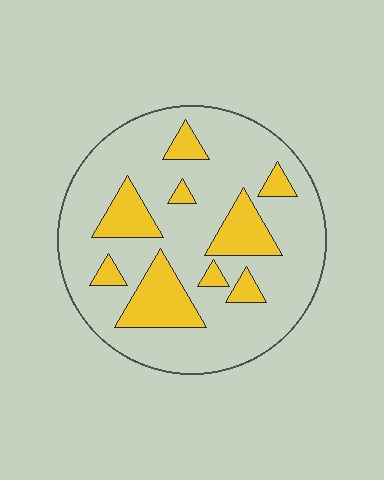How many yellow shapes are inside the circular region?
9.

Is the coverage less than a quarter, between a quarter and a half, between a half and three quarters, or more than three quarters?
Less than a quarter.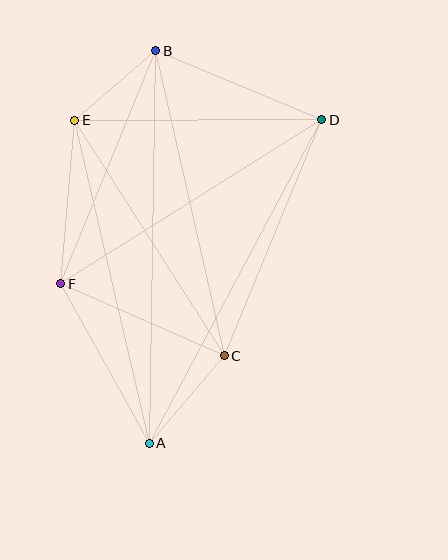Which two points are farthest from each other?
Points A and B are farthest from each other.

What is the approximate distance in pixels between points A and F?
The distance between A and F is approximately 183 pixels.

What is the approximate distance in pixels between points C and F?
The distance between C and F is approximately 178 pixels.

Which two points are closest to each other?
Points B and E are closest to each other.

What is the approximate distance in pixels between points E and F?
The distance between E and F is approximately 164 pixels.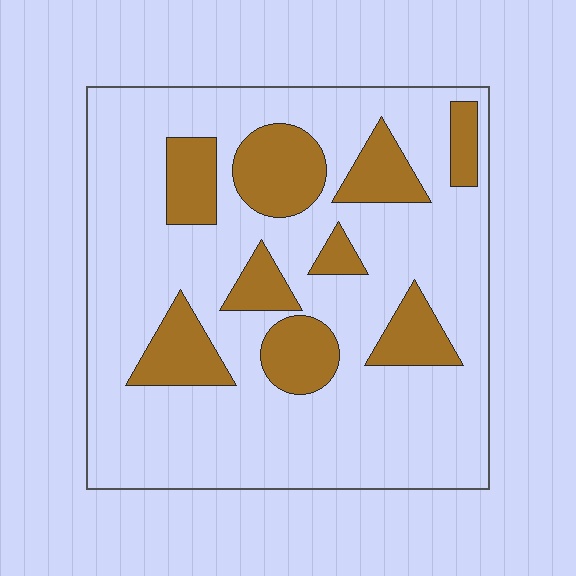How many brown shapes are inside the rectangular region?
9.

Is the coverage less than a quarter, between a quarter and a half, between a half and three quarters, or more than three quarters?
Less than a quarter.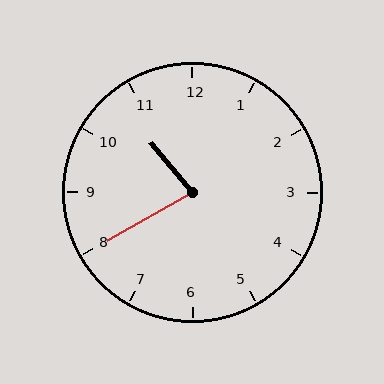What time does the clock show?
10:40.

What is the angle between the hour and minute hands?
Approximately 80 degrees.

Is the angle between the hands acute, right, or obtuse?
It is acute.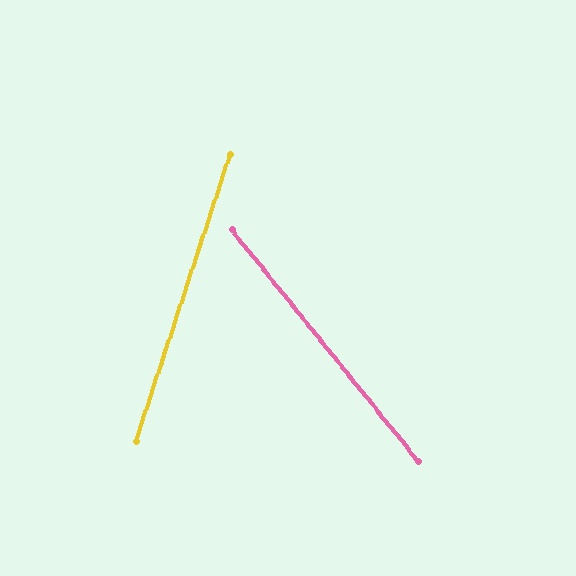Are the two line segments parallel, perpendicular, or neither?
Neither parallel nor perpendicular — they differ by about 57°.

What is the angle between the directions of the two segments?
Approximately 57 degrees.